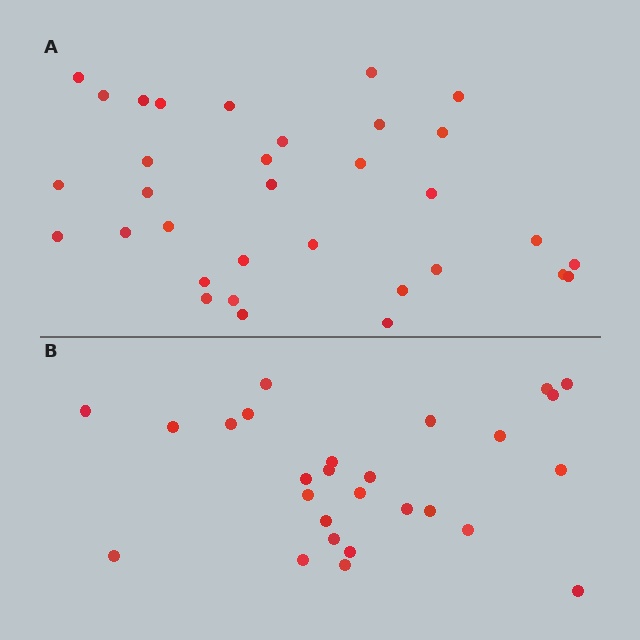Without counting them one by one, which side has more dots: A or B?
Region A (the top region) has more dots.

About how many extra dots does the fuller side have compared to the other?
Region A has about 6 more dots than region B.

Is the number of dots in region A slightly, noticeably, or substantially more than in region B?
Region A has only slightly more — the two regions are fairly close. The ratio is roughly 1.2 to 1.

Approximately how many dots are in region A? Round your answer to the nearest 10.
About 30 dots. (The exact count is 33, which rounds to 30.)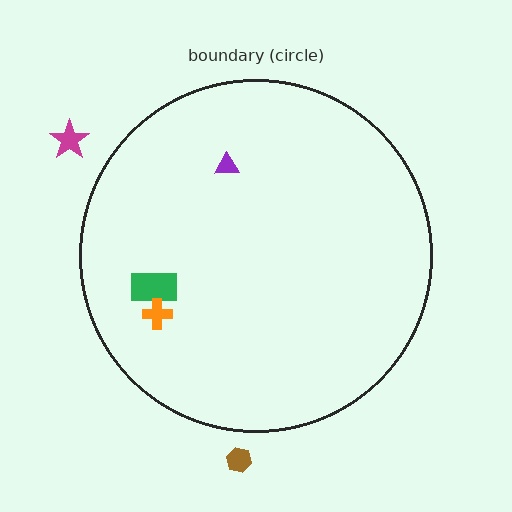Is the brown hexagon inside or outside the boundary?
Outside.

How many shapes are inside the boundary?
3 inside, 2 outside.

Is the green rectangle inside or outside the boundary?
Inside.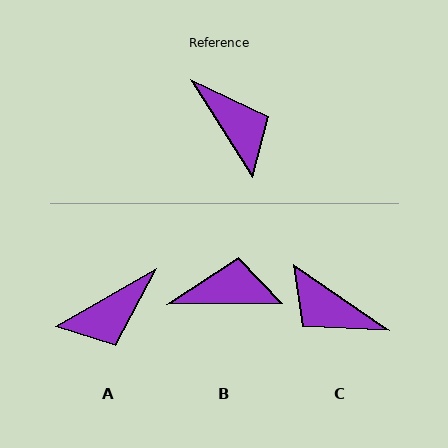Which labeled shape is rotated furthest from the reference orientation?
C, about 157 degrees away.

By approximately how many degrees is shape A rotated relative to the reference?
Approximately 92 degrees clockwise.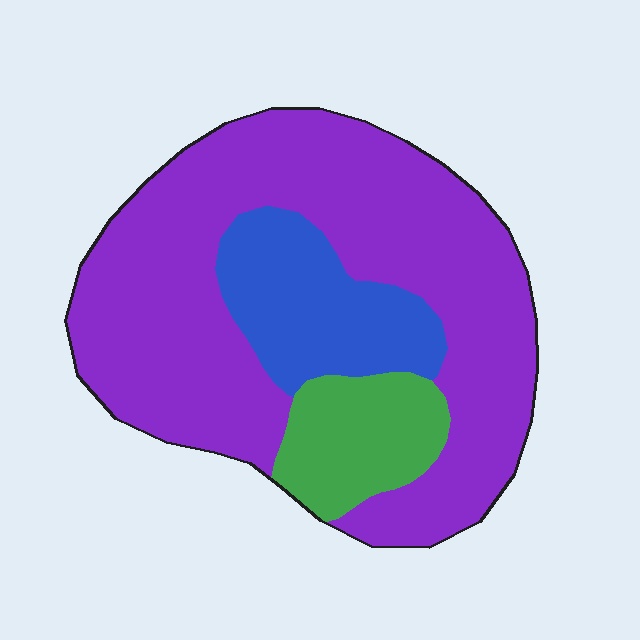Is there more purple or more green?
Purple.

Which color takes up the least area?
Green, at roughly 15%.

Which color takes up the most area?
Purple, at roughly 70%.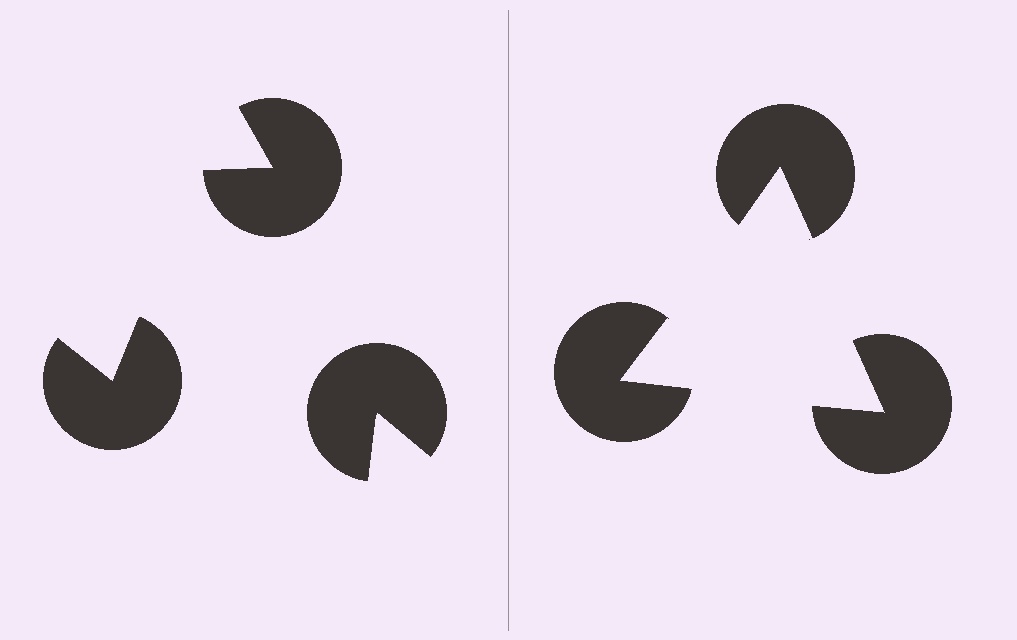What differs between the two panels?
The pac-man discs are positioned identically on both sides; only the wedge orientations differ. On the right they align to a triangle; on the left they are misaligned.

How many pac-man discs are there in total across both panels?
6 — 3 on each side.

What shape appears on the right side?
An illusory triangle.